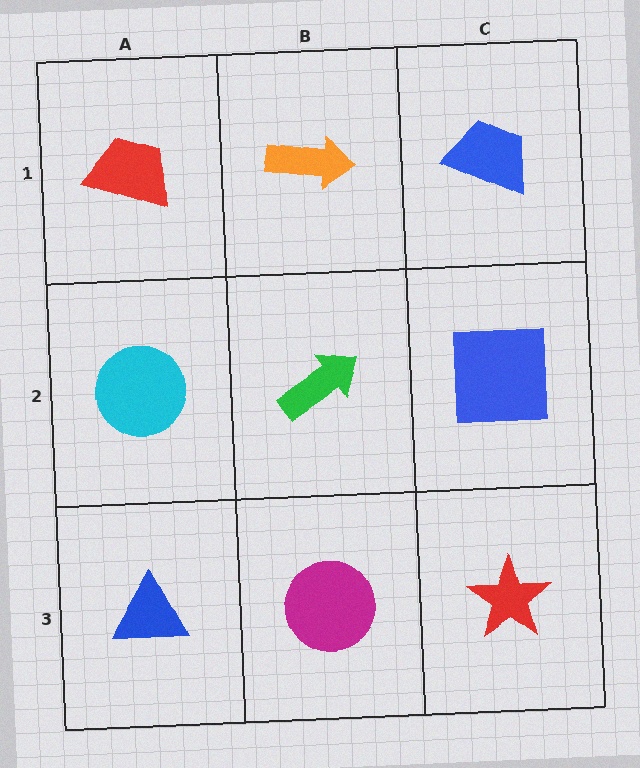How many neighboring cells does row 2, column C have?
3.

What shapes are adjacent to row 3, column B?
A green arrow (row 2, column B), a blue triangle (row 3, column A), a red star (row 3, column C).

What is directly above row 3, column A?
A cyan circle.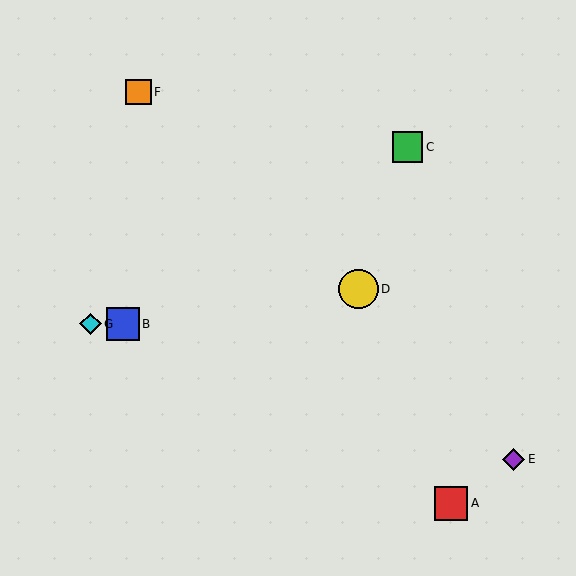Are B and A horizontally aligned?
No, B is at y≈324 and A is at y≈503.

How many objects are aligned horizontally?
2 objects (B, G) are aligned horizontally.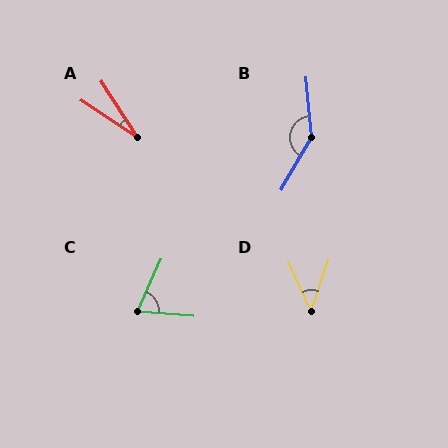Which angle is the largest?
B, at approximately 145 degrees.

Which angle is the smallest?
A, at approximately 23 degrees.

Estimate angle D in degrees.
Approximately 44 degrees.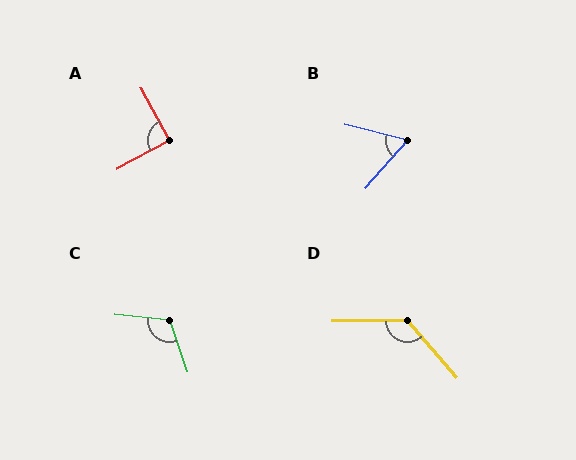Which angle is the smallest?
B, at approximately 63 degrees.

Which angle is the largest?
D, at approximately 131 degrees.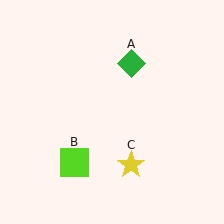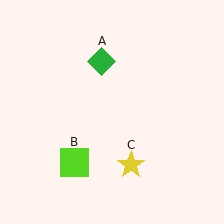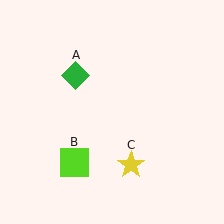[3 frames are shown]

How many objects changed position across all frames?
1 object changed position: green diamond (object A).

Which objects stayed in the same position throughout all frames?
Lime square (object B) and yellow star (object C) remained stationary.